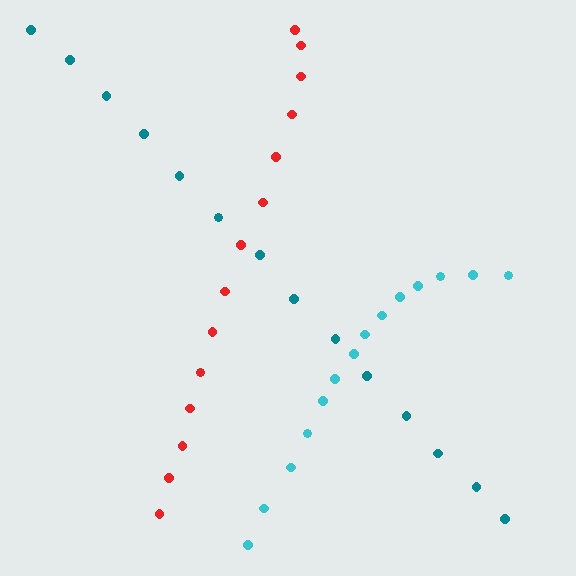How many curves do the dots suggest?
There are 3 distinct paths.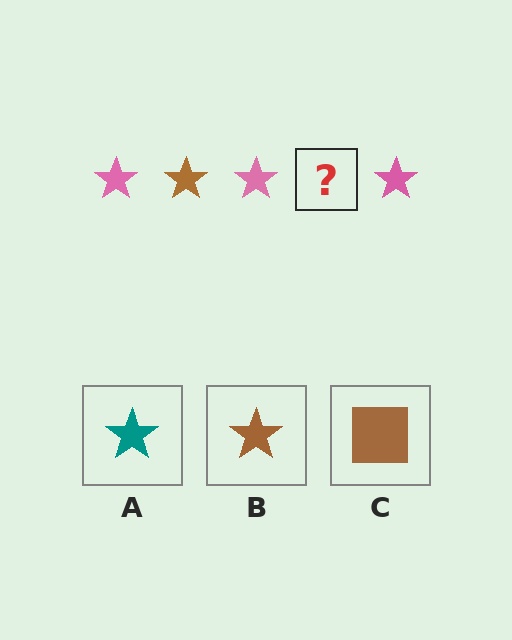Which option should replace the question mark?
Option B.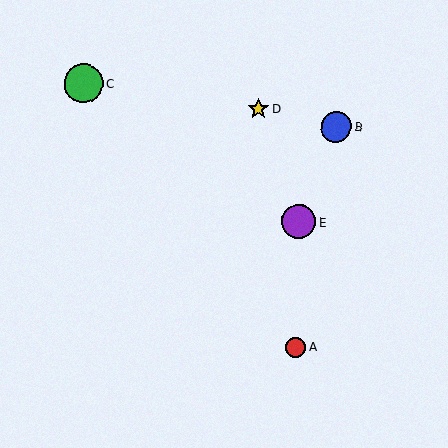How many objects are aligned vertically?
2 objects (A, E) are aligned vertically.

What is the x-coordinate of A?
Object A is at x≈295.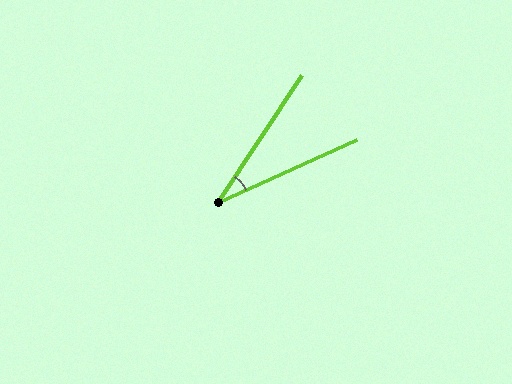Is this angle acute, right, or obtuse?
It is acute.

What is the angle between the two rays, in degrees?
Approximately 32 degrees.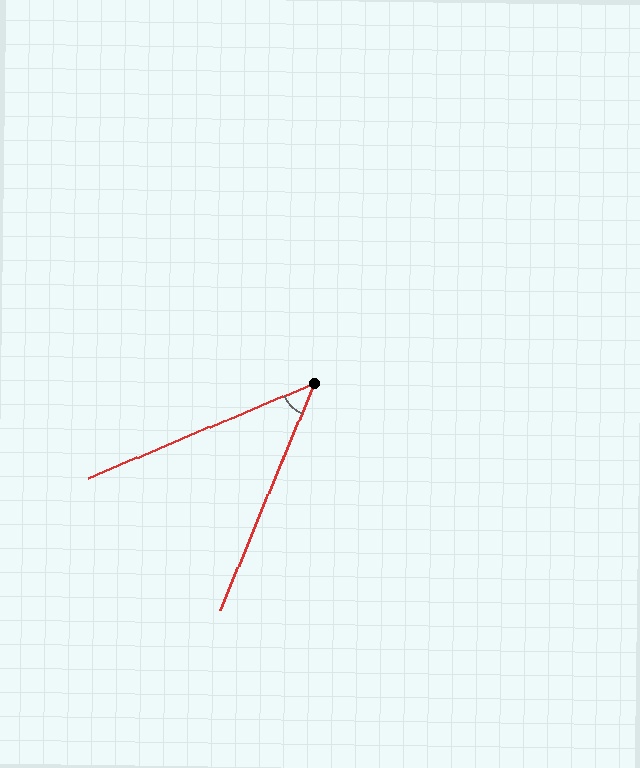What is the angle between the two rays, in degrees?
Approximately 45 degrees.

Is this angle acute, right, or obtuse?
It is acute.